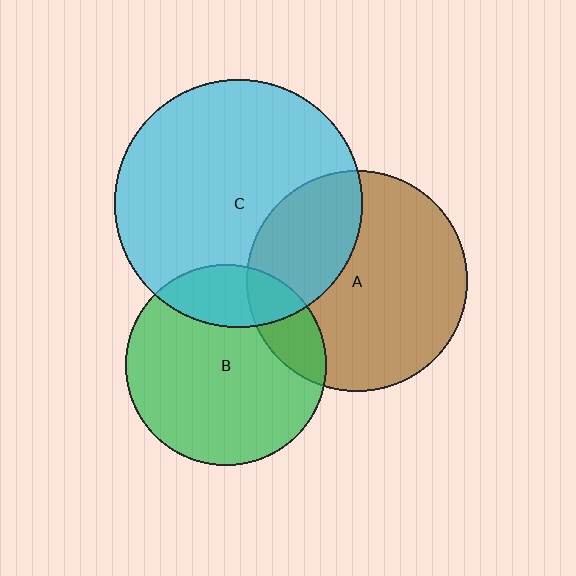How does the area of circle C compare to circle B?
Approximately 1.5 times.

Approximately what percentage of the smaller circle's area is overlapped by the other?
Approximately 30%.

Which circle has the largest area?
Circle C (cyan).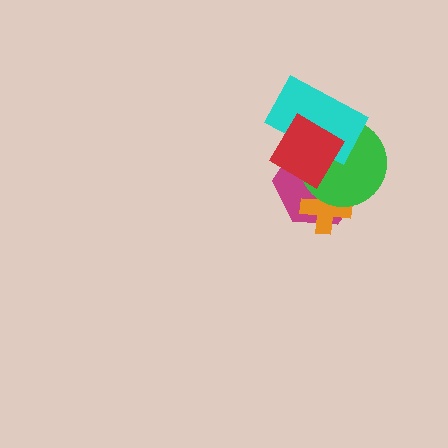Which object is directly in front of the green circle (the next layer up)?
The cyan rectangle is directly in front of the green circle.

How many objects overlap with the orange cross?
2 objects overlap with the orange cross.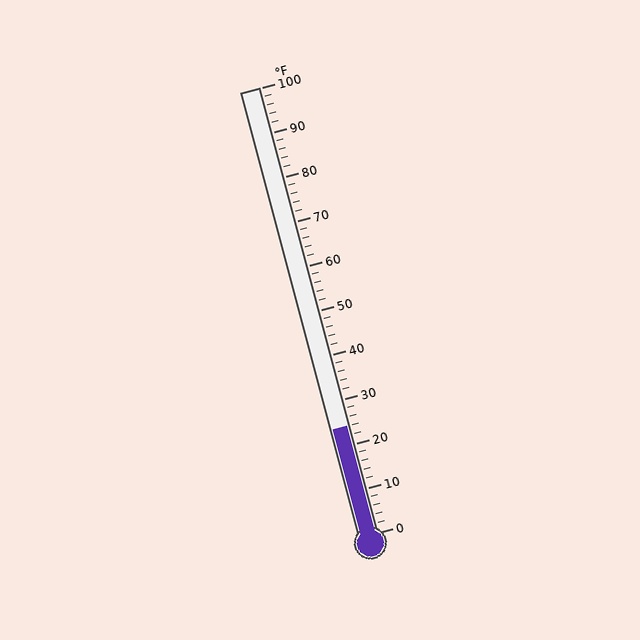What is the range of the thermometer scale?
The thermometer scale ranges from 0°F to 100°F.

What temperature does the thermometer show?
The thermometer shows approximately 24°F.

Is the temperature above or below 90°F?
The temperature is below 90°F.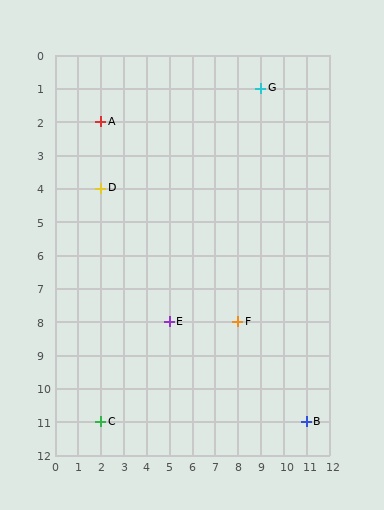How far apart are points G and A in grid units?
Points G and A are 7 columns and 1 row apart (about 7.1 grid units diagonally).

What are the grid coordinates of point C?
Point C is at grid coordinates (2, 11).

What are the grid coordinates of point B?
Point B is at grid coordinates (11, 11).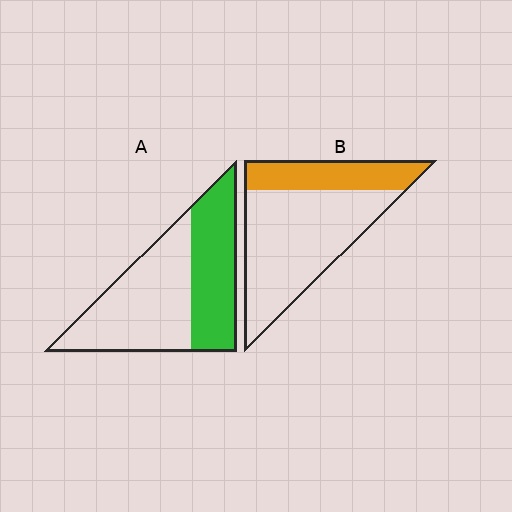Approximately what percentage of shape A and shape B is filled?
A is approximately 40% and B is approximately 30%.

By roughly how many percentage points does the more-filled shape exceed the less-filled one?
By roughly 15 percentage points (A over B).